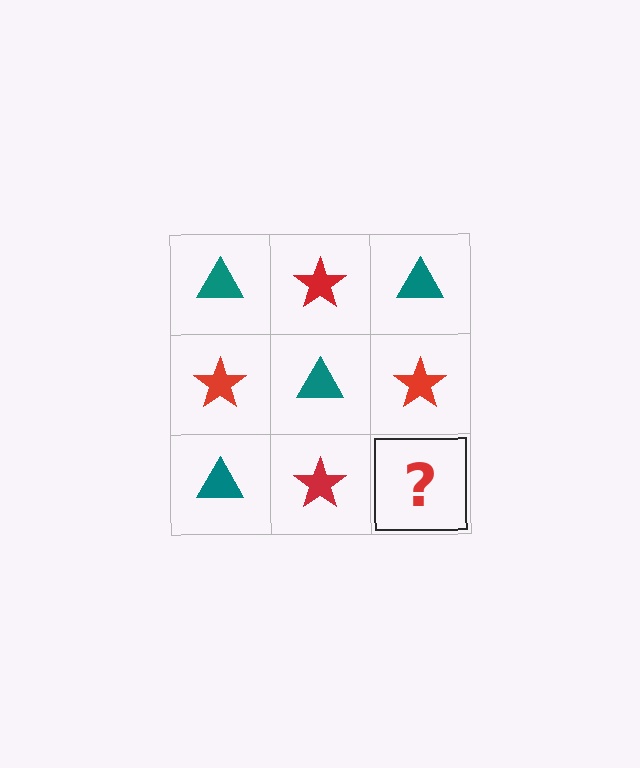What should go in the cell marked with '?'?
The missing cell should contain a teal triangle.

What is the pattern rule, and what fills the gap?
The rule is that it alternates teal triangle and red star in a checkerboard pattern. The gap should be filled with a teal triangle.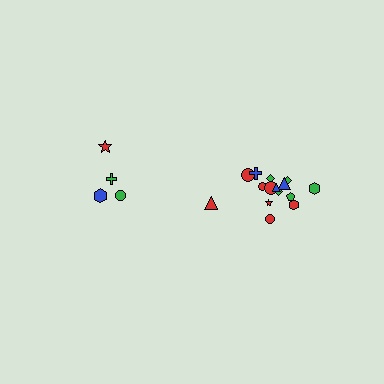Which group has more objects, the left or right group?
The right group.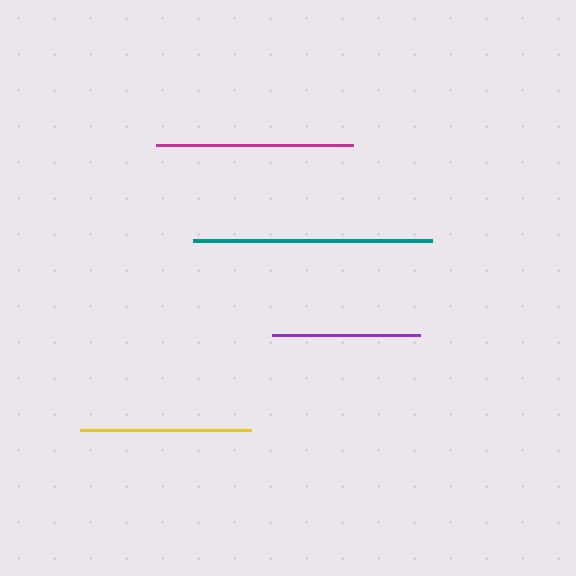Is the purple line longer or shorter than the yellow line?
The yellow line is longer than the purple line.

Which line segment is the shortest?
The purple line is the shortest at approximately 148 pixels.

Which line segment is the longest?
The teal line is the longest at approximately 238 pixels.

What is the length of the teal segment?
The teal segment is approximately 238 pixels long.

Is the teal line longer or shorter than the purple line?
The teal line is longer than the purple line.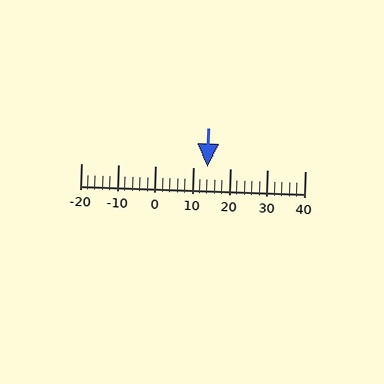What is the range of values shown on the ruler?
The ruler shows values from -20 to 40.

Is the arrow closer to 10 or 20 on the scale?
The arrow is closer to 10.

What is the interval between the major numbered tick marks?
The major tick marks are spaced 10 units apart.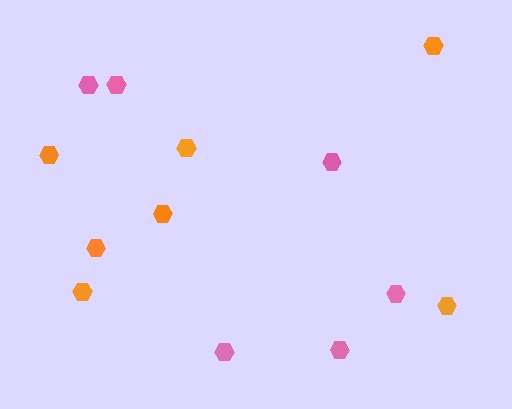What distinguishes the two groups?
There are 2 groups: one group of pink hexagons (6) and one group of orange hexagons (7).